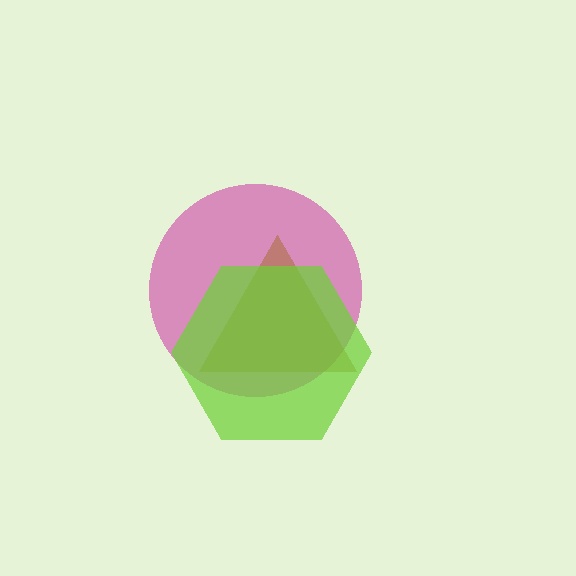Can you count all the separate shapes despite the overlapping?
Yes, there are 3 separate shapes.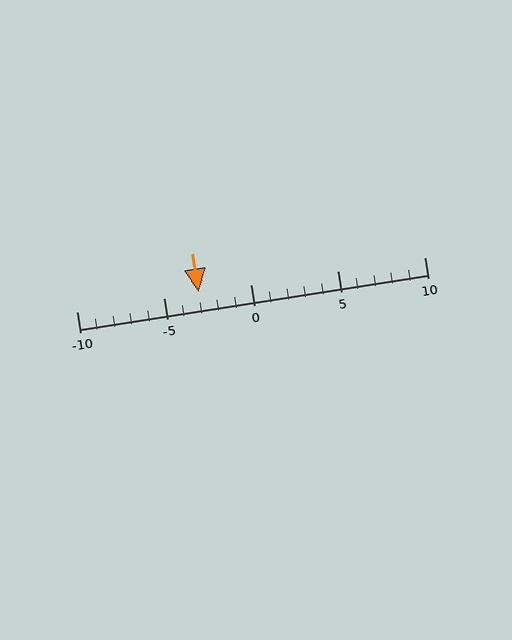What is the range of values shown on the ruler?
The ruler shows values from -10 to 10.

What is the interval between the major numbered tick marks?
The major tick marks are spaced 5 units apart.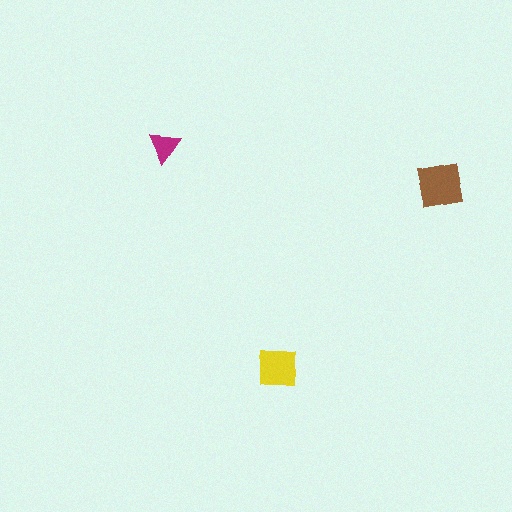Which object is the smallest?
The magenta triangle.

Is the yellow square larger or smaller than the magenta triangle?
Larger.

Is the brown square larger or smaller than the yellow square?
Larger.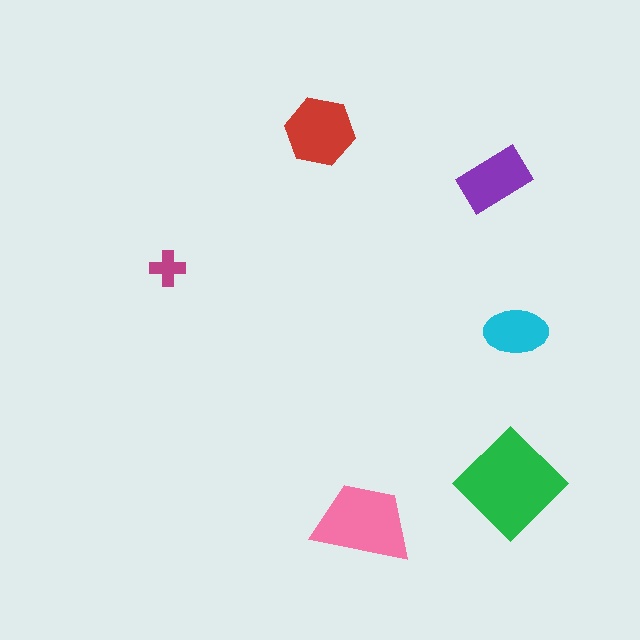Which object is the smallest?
The magenta cross.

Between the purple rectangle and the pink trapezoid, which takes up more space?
The pink trapezoid.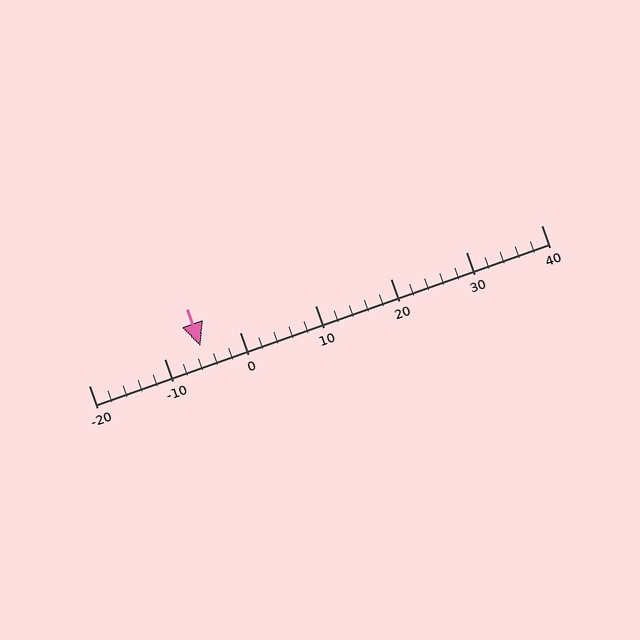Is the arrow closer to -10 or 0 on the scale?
The arrow is closer to -10.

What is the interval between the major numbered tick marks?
The major tick marks are spaced 10 units apart.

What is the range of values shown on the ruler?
The ruler shows values from -20 to 40.